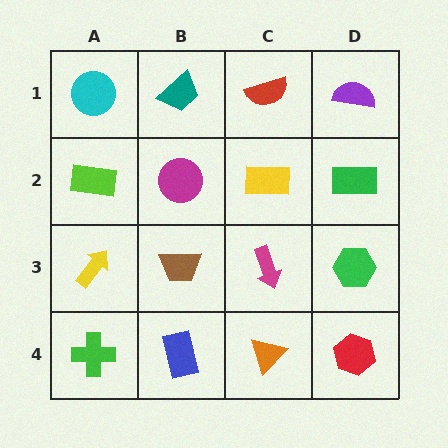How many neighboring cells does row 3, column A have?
3.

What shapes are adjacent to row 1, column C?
A yellow rectangle (row 2, column C), a teal trapezoid (row 1, column B), a purple semicircle (row 1, column D).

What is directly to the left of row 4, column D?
An orange triangle.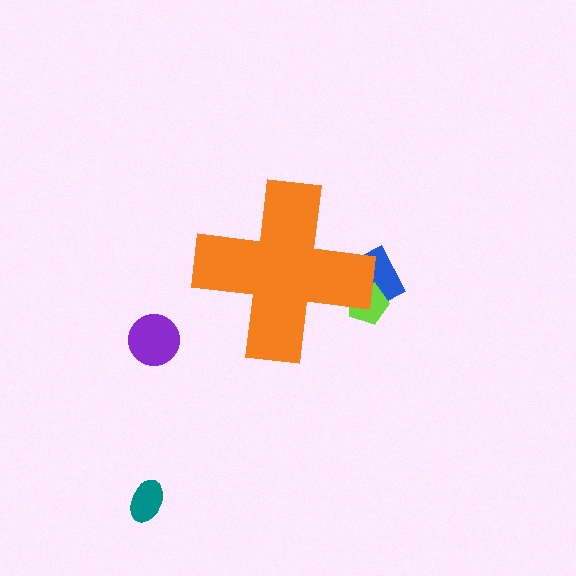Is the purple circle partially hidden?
No, the purple circle is fully visible.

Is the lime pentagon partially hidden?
Yes, the lime pentagon is partially hidden behind the orange cross.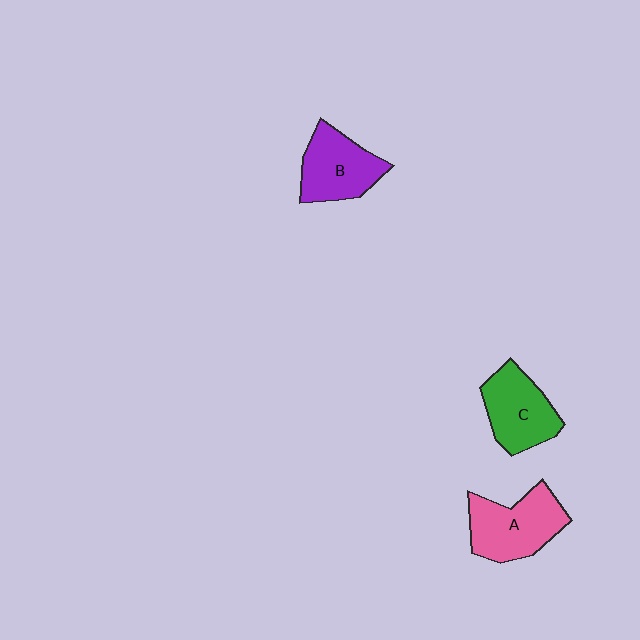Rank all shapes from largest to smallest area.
From largest to smallest: A (pink), C (green), B (purple).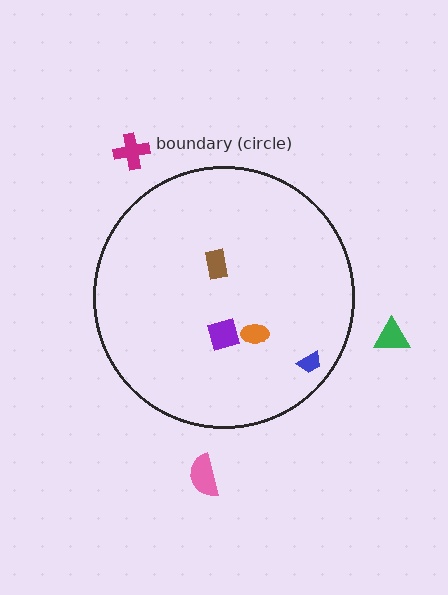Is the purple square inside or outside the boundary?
Inside.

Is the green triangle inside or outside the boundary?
Outside.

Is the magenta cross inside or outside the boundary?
Outside.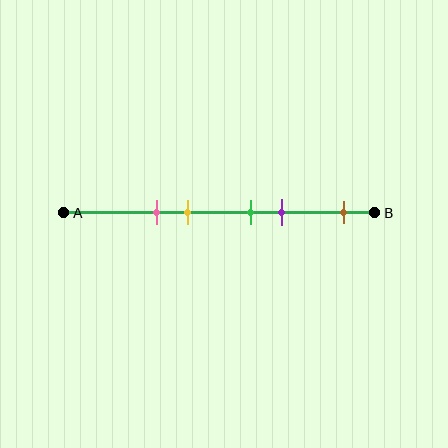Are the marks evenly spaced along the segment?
No, the marks are not evenly spaced.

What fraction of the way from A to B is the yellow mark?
The yellow mark is approximately 40% (0.4) of the way from A to B.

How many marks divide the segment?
There are 5 marks dividing the segment.